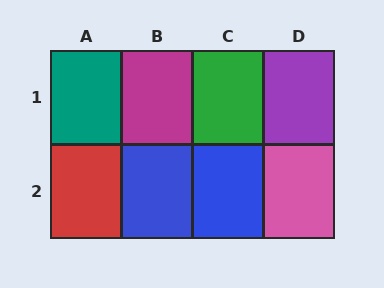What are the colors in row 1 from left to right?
Teal, magenta, green, purple.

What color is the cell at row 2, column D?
Pink.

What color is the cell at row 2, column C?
Blue.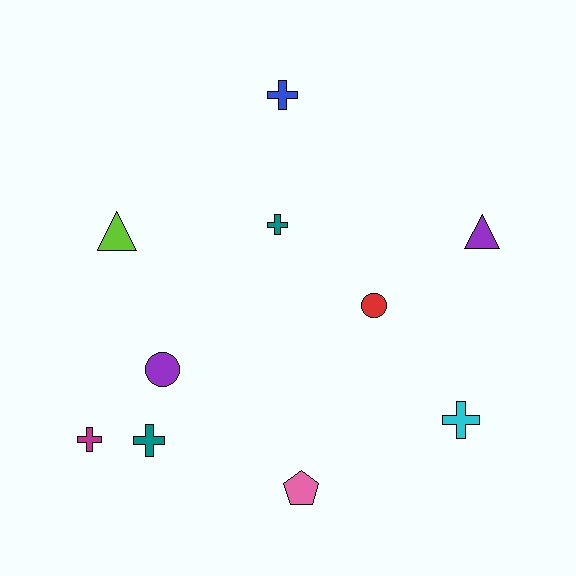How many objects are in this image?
There are 10 objects.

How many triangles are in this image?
There are 2 triangles.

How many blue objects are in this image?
There is 1 blue object.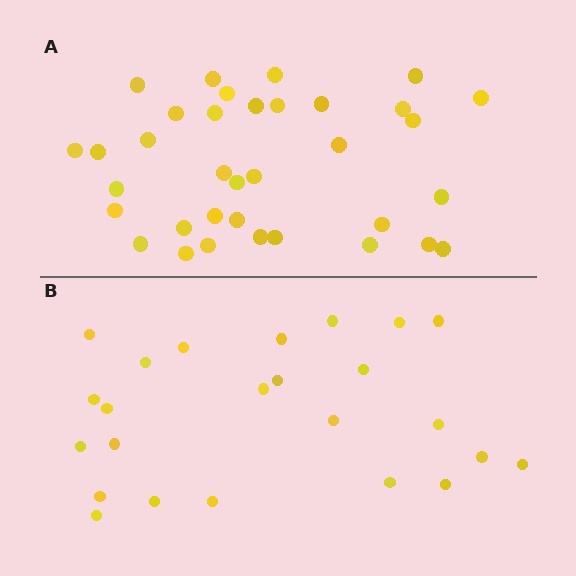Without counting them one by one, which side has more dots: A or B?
Region A (the top region) has more dots.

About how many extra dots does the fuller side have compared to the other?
Region A has roughly 12 or so more dots than region B.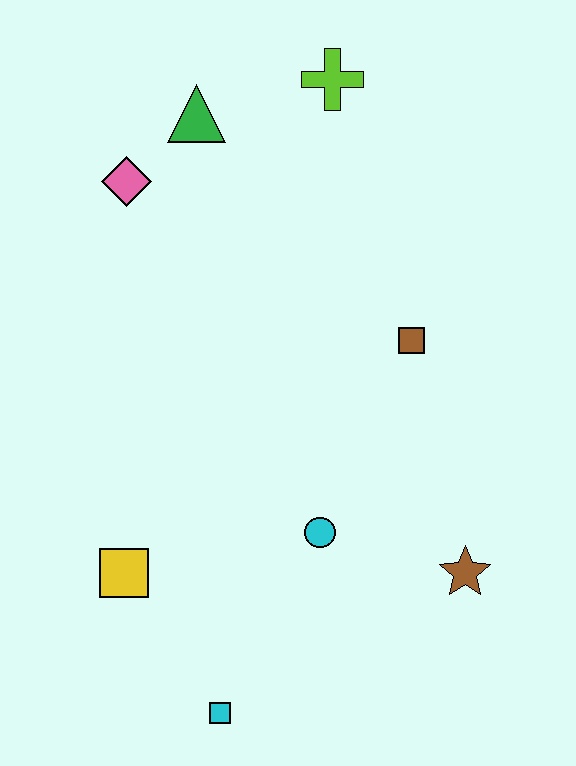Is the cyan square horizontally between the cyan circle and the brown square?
No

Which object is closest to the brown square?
The cyan circle is closest to the brown square.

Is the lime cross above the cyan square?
Yes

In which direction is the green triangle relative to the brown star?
The green triangle is above the brown star.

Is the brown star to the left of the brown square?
No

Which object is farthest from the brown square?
The cyan square is farthest from the brown square.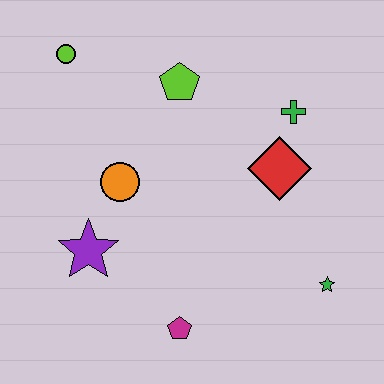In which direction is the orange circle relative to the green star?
The orange circle is to the left of the green star.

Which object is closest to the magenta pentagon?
The purple star is closest to the magenta pentagon.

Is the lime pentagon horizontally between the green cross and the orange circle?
Yes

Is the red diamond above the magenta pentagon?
Yes